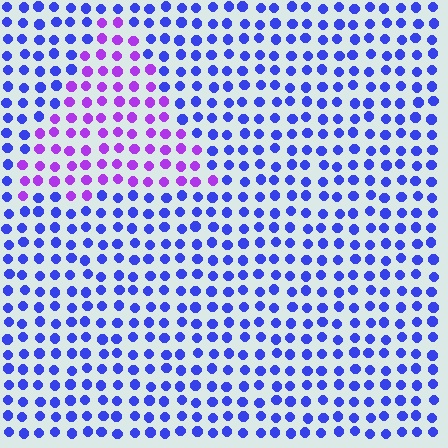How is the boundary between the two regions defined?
The boundary is defined purely by a slight shift in hue (about 45 degrees). Spacing, size, and orientation are identical on both sides.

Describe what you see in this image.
The image is filled with small blue elements in a uniform arrangement. A triangle-shaped region is visible where the elements are tinted to a slightly different hue, forming a subtle color boundary.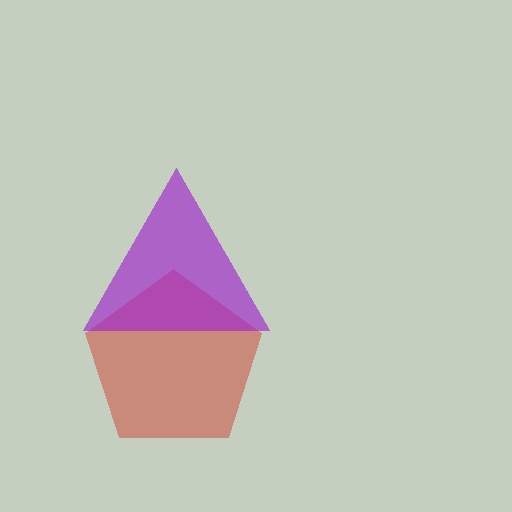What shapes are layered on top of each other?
The layered shapes are: a red pentagon, a purple triangle.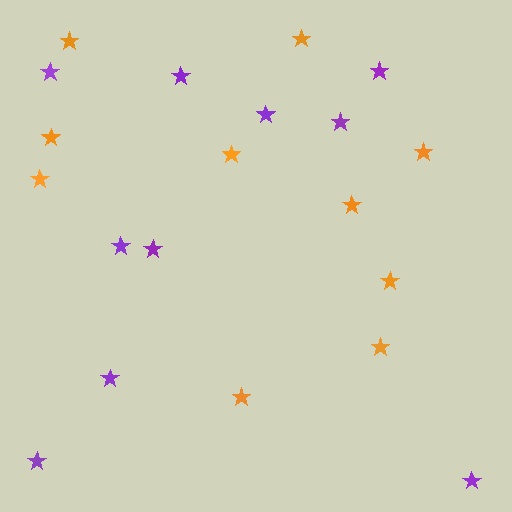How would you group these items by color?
There are 2 groups: one group of purple stars (10) and one group of orange stars (10).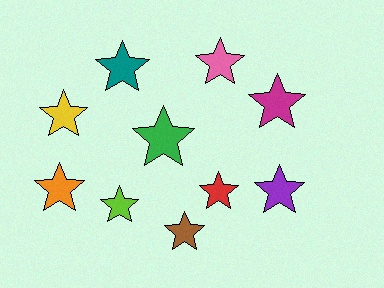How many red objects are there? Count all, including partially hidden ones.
There is 1 red object.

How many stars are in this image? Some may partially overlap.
There are 10 stars.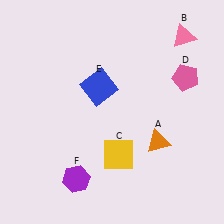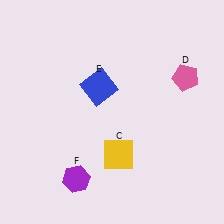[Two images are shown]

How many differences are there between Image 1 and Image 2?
There are 2 differences between the two images.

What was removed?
The orange triangle (A), the pink triangle (B) were removed in Image 2.